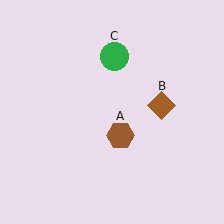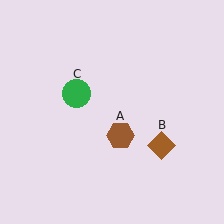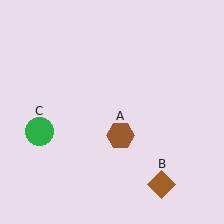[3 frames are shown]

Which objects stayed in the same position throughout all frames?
Brown hexagon (object A) remained stationary.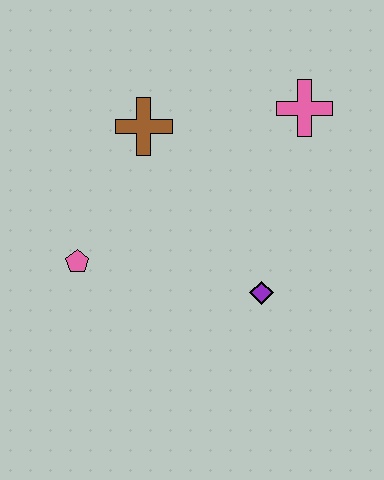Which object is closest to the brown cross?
The pink pentagon is closest to the brown cross.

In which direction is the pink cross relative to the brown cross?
The pink cross is to the right of the brown cross.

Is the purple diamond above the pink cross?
No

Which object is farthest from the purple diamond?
The brown cross is farthest from the purple diamond.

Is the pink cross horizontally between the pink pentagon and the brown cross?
No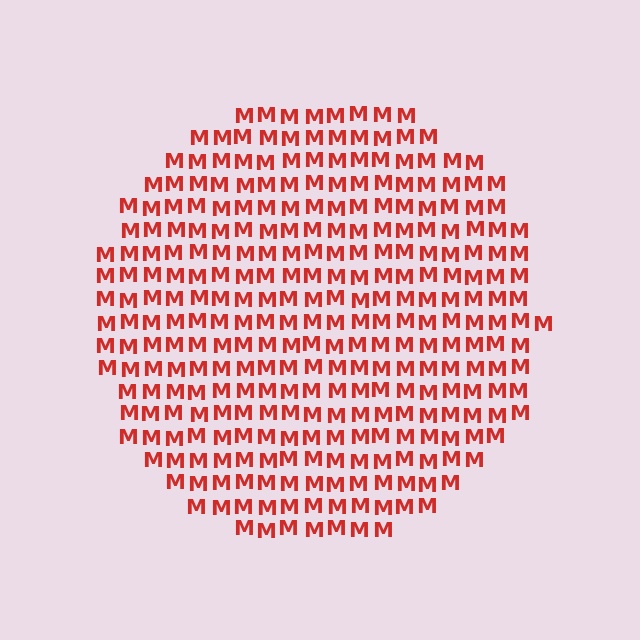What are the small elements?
The small elements are letter M's.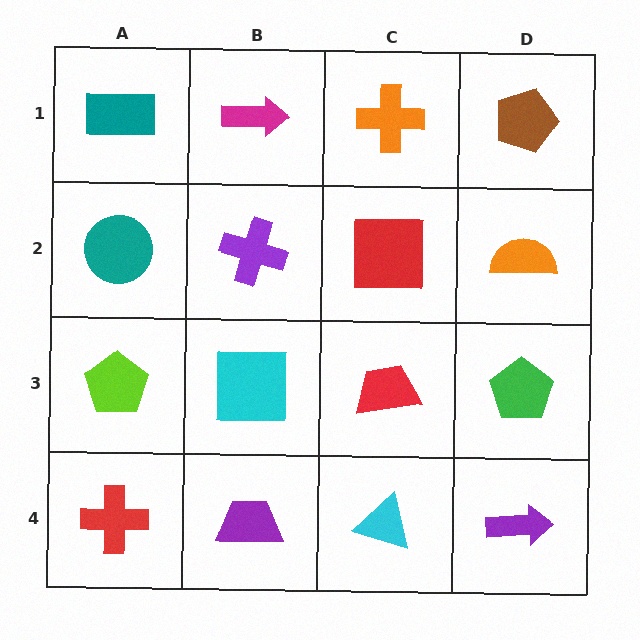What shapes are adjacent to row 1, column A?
A teal circle (row 2, column A), a magenta arrow (row 1, column B).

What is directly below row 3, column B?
A purple trapezoid.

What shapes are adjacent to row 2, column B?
A magenta arrow (row 1, column B), a cyan square (row 3, column B), a teal circle (row 2, column A), a red square (row 2, column C).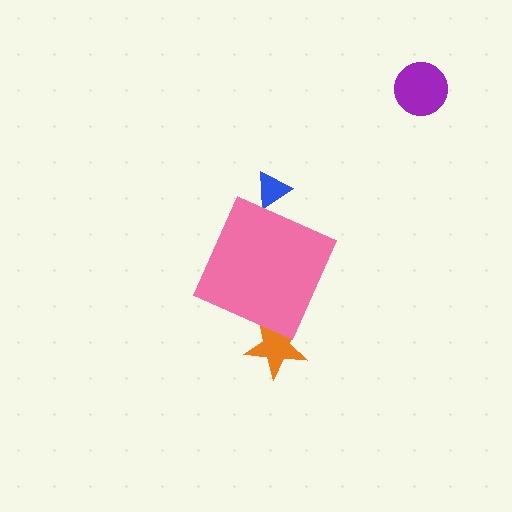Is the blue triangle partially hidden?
Yes, the blue triangle is partially hidden behind the pink diamond.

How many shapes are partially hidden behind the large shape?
2 shapes are partially hidden.